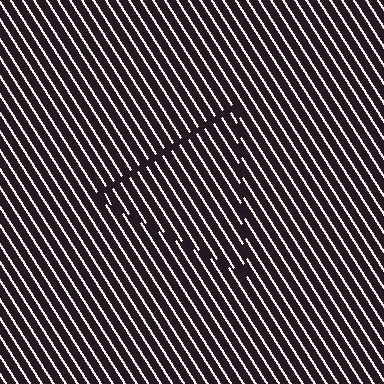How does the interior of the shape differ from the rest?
The interior of the shape contains the same grating, shifted by half a period — the contour is defined by the phase discontinuity where line-ends from the inner and outer gratings abut.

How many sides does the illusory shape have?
3 sides — the line-ends trace a triangle.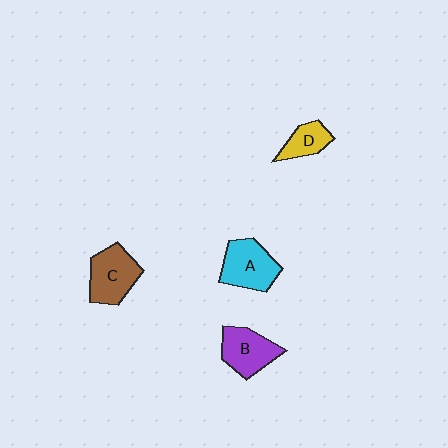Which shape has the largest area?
Shape A (cyan).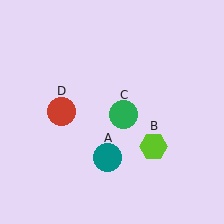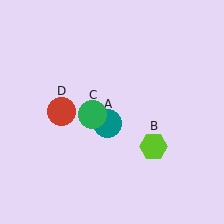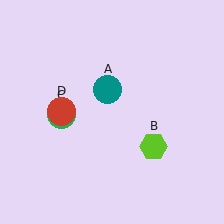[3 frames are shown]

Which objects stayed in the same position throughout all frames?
Lime hexagon (object B) and red circle (object D) remained stationary.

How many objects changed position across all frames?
2 objects changed position: teal circle (object A), green circle (object C).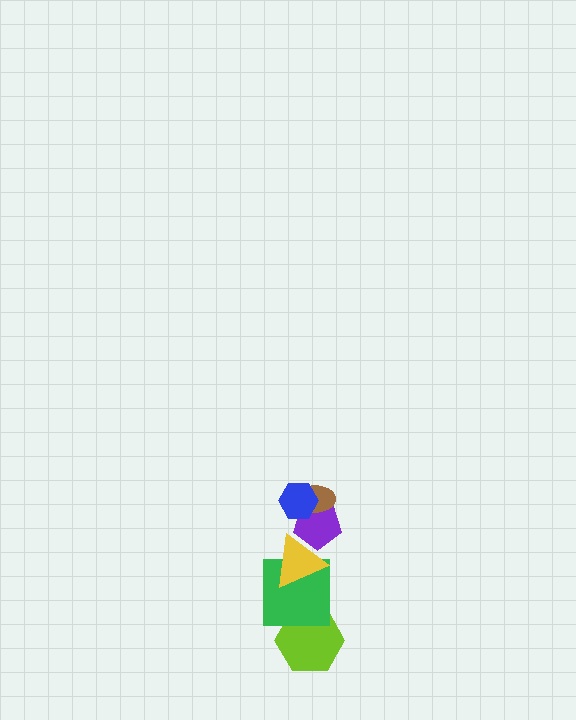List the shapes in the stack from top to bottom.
From top to bottom: the blue hexagon, the brown ellipse, the purple pentagon, the yellow triangle, the green square, the lime hexagon.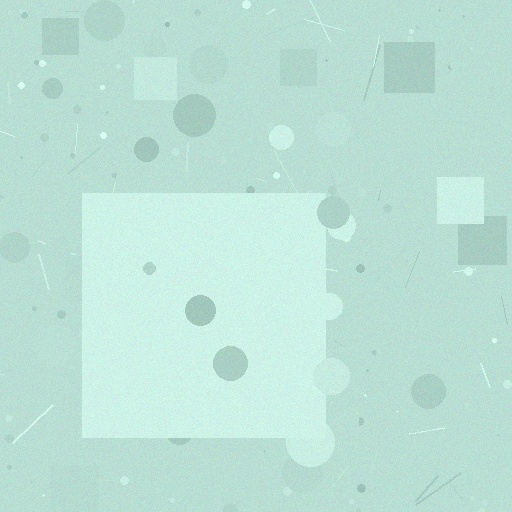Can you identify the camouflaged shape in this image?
The camouflaged shape is a square.